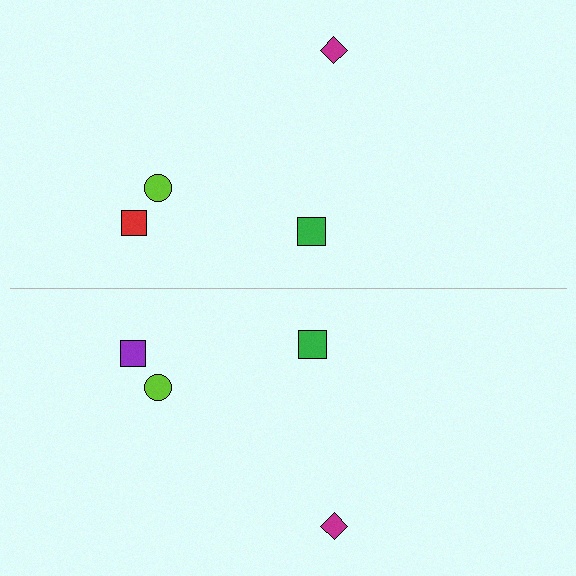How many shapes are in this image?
There are 8 shapes in this image.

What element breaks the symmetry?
The purple square on the bottom side breaks the symmetry — its mirror counterpart is red.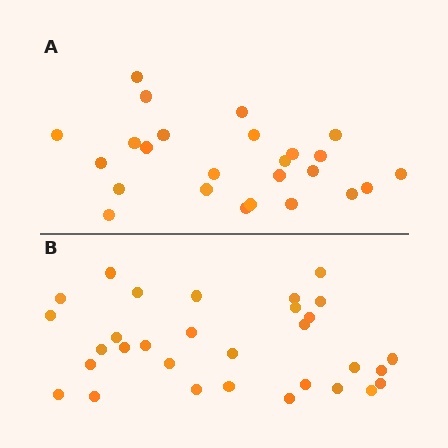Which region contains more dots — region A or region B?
Region B (the bottom region) has more dots.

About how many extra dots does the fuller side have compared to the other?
Region B has about 6 more dots than region A.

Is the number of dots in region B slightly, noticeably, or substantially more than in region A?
Region B has only slightly more — the two regions are fairly close. The ratio is roughly 1.2 to 1.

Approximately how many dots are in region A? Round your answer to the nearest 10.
About 20 dots. (The exact count is 25, which rounds to 20.)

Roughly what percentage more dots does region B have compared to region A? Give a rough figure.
About 25% more.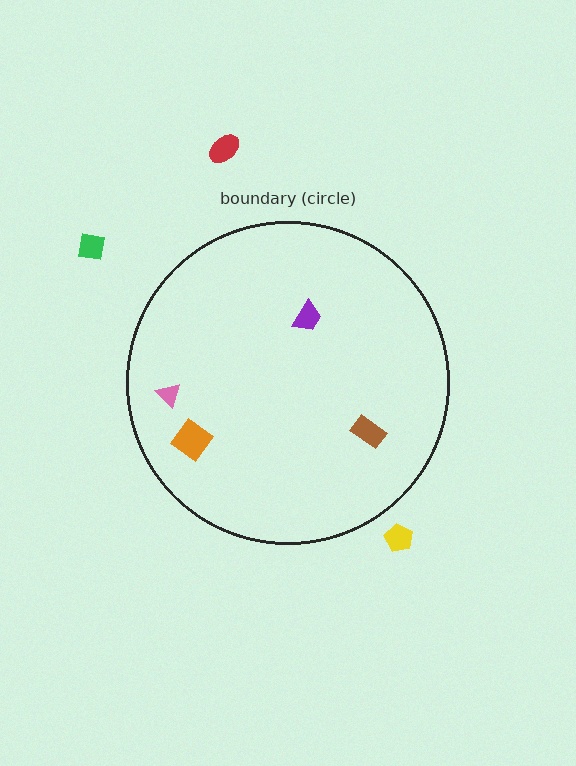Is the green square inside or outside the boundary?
Outside.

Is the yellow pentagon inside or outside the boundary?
Outside.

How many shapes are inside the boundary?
4 inside, 3 outside.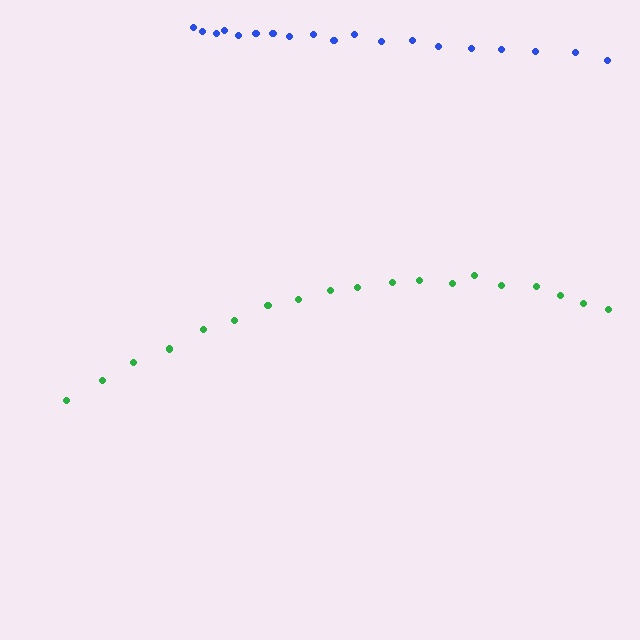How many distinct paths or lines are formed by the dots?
There are 2 distinct paths.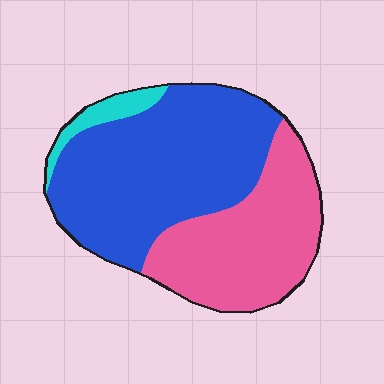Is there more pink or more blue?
Blue.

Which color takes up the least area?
Cyan, at roughly 5%.